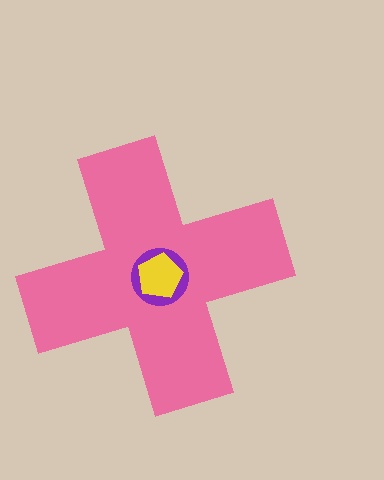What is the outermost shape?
The pink cross.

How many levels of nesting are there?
3.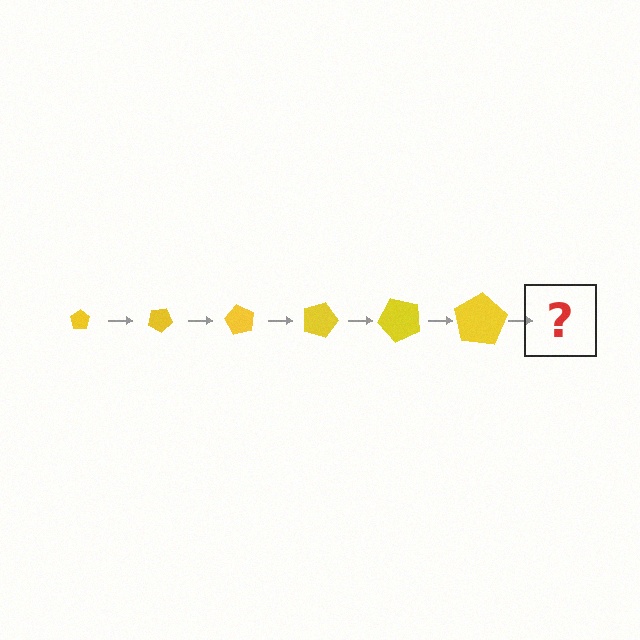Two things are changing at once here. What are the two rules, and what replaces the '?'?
The two rules are that the pentagon grows larger each step and it rotates 30 degrees each step. The '?' should be a pentagon, larger than the previous one and rotated 180 degrees from the start.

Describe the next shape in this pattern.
It should be a pentagon, larger than the previous one and rotated 180 degrees from the start.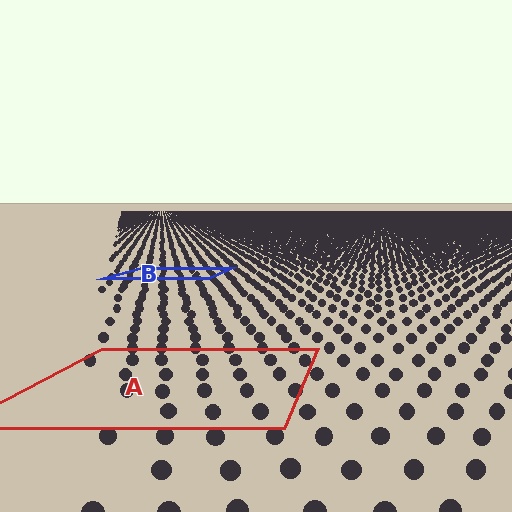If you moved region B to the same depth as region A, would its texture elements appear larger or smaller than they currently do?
They would appear larger. At a closer depth, the same texture elements are projected at a bigger on-screen size.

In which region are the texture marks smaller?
The texture marks are smaller in region B, because it is farther away.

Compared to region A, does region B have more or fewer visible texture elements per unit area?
Region B has more texture elements per unit area — they are packed more densely because it is farther away.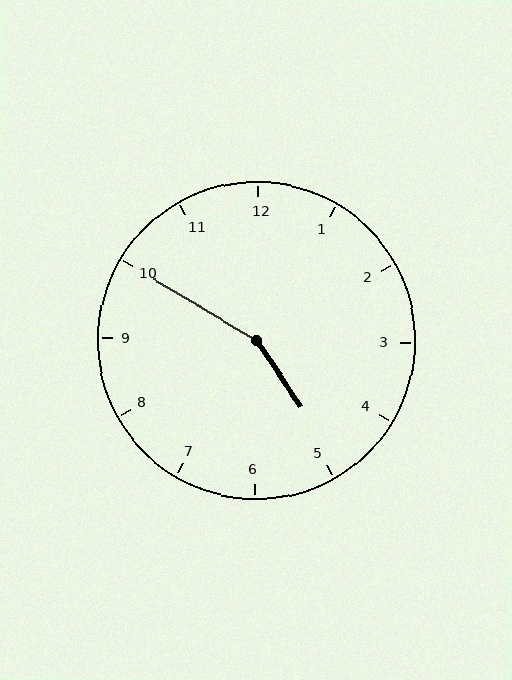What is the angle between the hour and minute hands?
Approximately 155 degrees.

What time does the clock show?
4:50.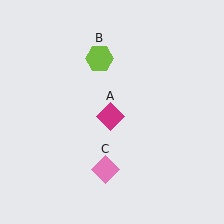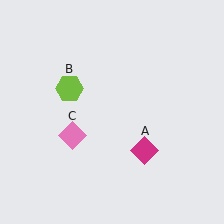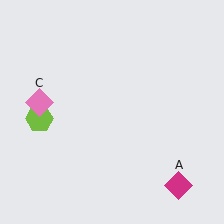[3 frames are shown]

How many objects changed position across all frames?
3 objects changed position: magenta diamond (object A), lime hexagon (object B), pink diamond (object C).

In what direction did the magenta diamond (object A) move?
The magenta diamond (object A) moved down and to the right.